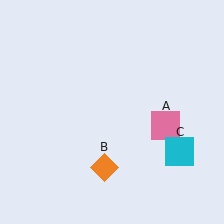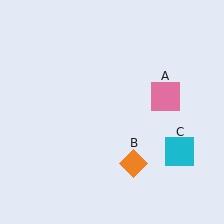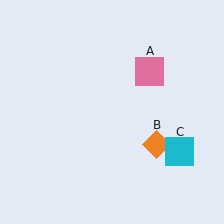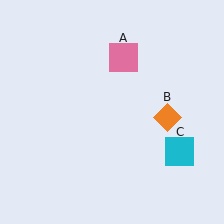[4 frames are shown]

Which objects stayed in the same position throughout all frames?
Cyan square (object C) remained stationary.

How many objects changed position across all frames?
2 objects changed position: pink square (object A), orange diamond (object B).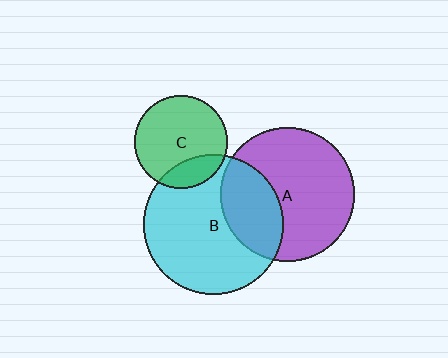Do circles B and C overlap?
Yes.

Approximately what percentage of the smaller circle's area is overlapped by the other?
Approximately 20%.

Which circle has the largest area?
Circle B (cyan).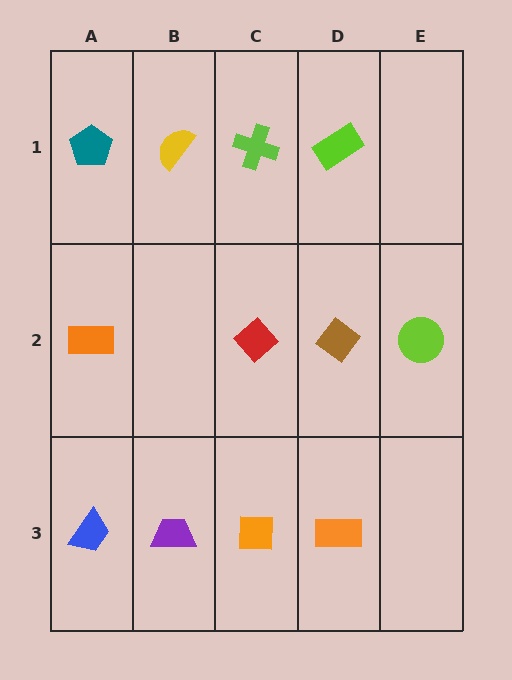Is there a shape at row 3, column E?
No, that cell is empty.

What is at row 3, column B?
A purple trapezoid.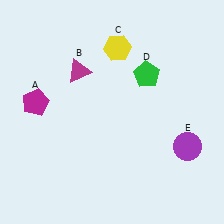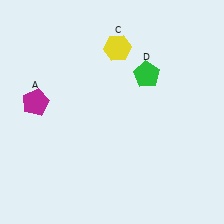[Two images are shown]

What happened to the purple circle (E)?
The purple circle (E) was removed in Image 2. It was in the bottom-right area of Image 1.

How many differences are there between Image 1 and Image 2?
There are 2 differences between the two images.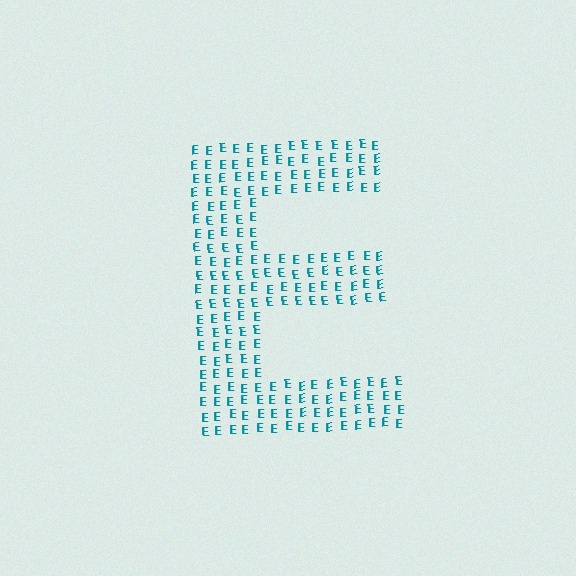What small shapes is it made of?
It is made of small letter E's.